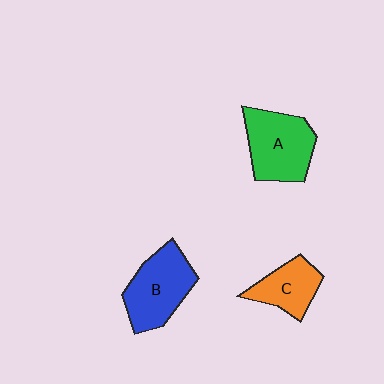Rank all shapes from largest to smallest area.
From largest to smallest: A (green), B (blue), C (orange).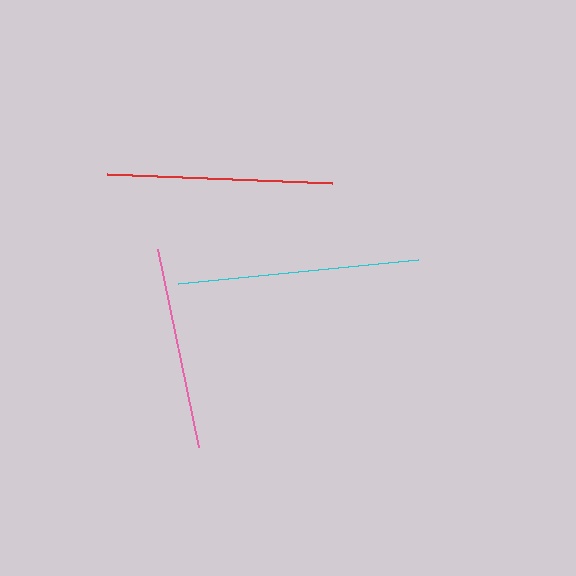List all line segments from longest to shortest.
From longest to shortest: cyan, red, pink.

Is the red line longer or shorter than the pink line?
The red line is longer than the pink line.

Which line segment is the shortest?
The pink line is the shortest at approximately 203 pixels.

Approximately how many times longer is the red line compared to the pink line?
The red line is approximately 1.1 times the length of the pink line.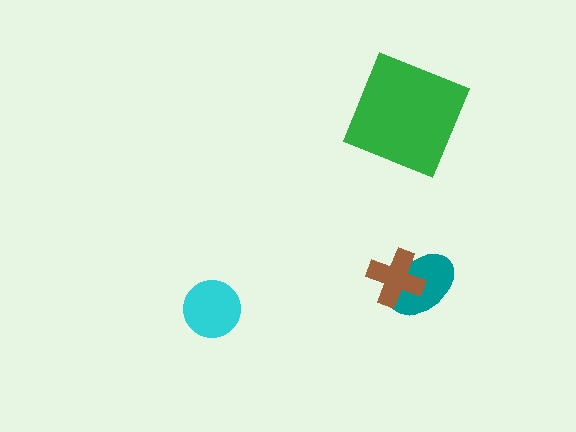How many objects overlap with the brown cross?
1 object overlaps with the brown cross.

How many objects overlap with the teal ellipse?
1 object overlaps with the teal ellipse.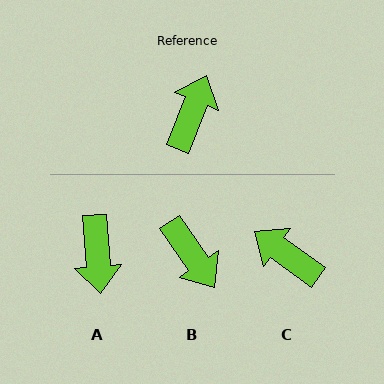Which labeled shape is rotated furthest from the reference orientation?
A, about 154 degrees away.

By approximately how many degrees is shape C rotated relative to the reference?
Approximately 77 degrees counter-clockwise.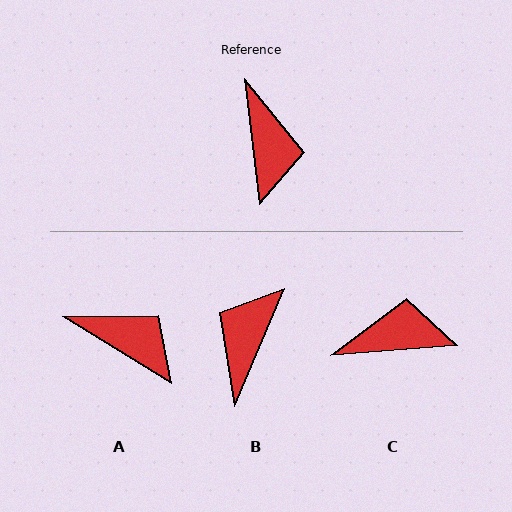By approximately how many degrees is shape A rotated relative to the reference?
Approximately 51 degrees counter-clockwise.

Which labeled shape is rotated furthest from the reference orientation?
B, about 151 degrees away.